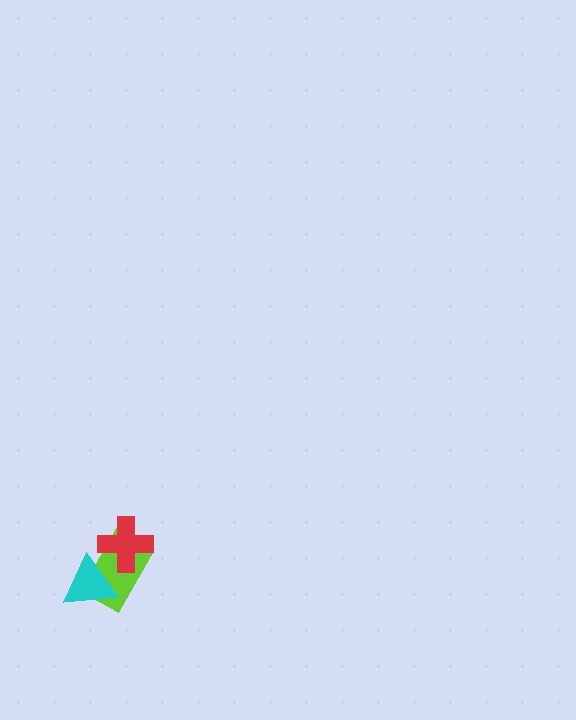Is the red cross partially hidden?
Yes, it is partially covered by another shape.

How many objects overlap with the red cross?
2 objects overlap with the red cross.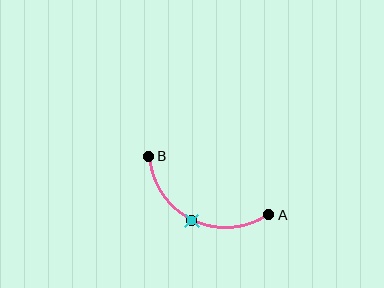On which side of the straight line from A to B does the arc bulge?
The arc bulges below the straight line connecting A and B.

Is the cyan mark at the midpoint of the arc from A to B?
Yes. The cyan mark lies on the arc at equal arc-length from both A and B — it is the arc midpoint.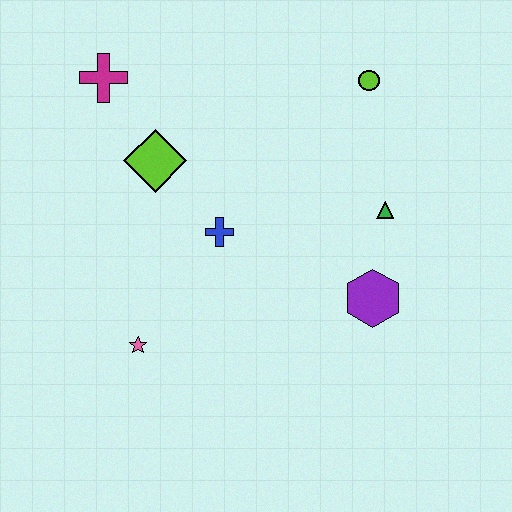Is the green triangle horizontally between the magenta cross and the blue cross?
No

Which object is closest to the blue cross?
The lime diamond is closest to the blue cross.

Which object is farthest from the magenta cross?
The purple hexagon is farthest from the magenta cross.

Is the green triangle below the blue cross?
No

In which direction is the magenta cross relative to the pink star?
The magenta cross is above the pink star.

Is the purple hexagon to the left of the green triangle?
Yes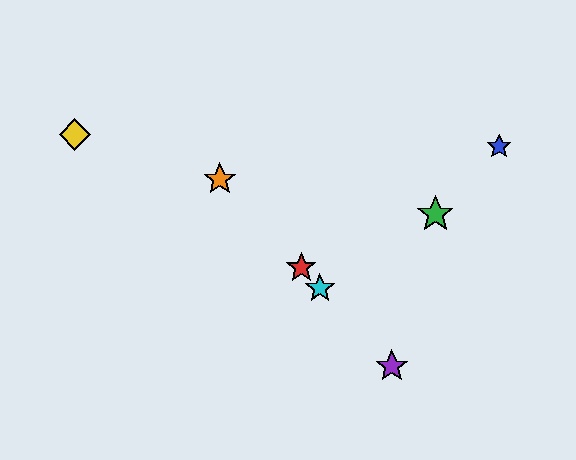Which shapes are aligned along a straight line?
The red star, the purple star, the orange star, the cyan star are aligned along a straight line.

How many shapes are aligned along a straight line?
4 shapes (the red star, the purple star, the orange star, the cyan star) are aligned along a straight line.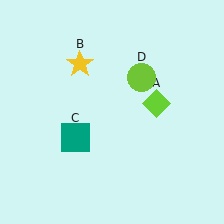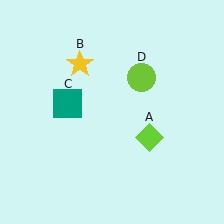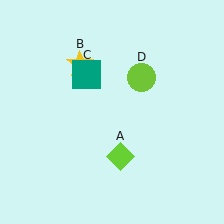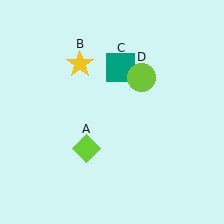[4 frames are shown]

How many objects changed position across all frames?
2 objects changed position: lime diamond (object A), teal square (object C).